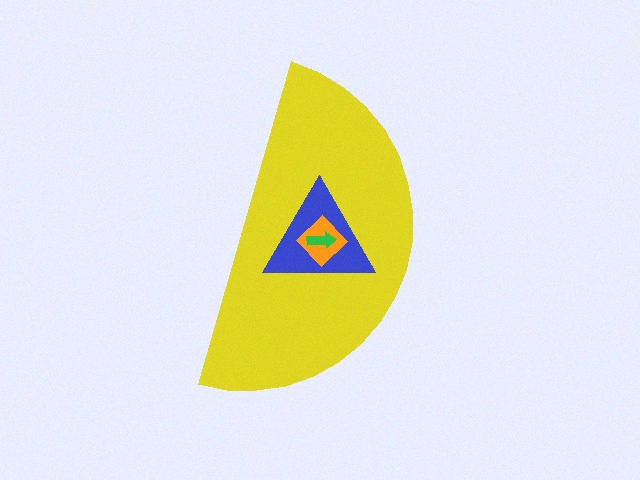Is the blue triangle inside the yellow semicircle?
Yes.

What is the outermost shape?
The yellow semicircle.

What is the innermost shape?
The green arrow.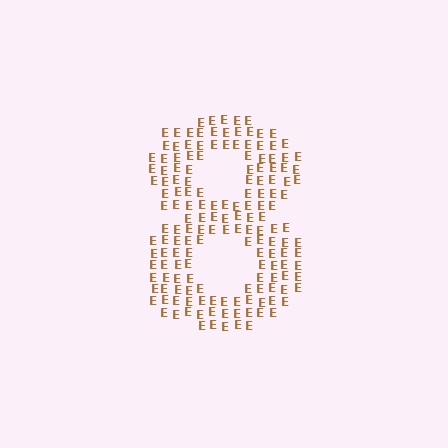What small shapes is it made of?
It is made of small letter E's.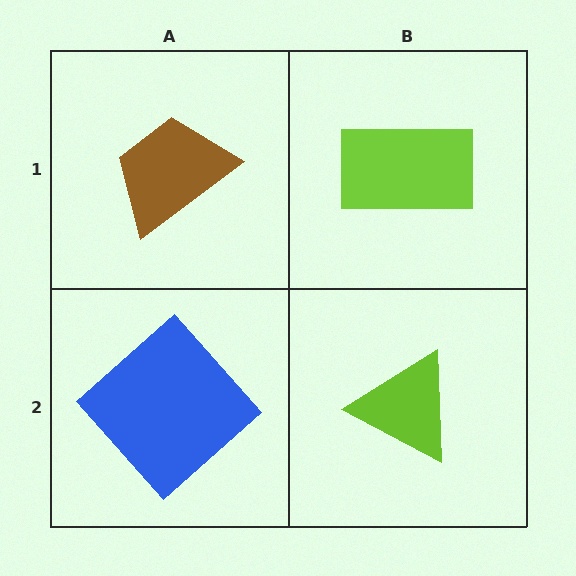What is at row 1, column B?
A lime rectangle.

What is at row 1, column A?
A brown trapezoid.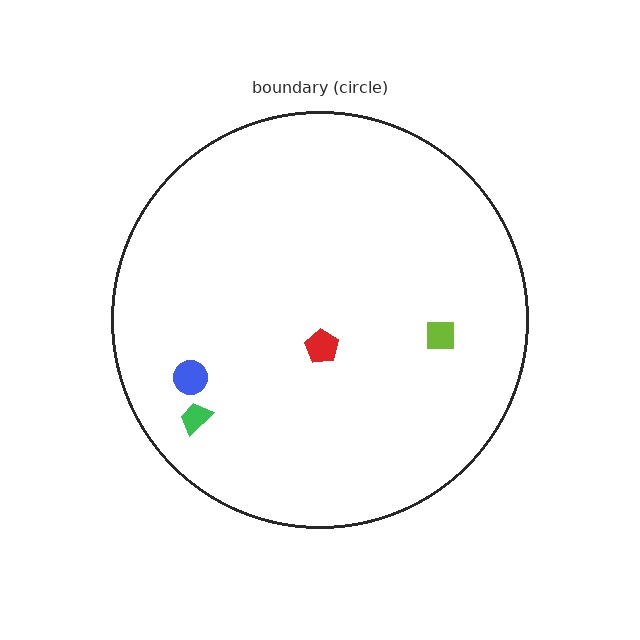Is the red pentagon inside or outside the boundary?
Inside.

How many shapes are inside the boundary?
4 inside, 0 outside.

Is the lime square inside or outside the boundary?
Inside.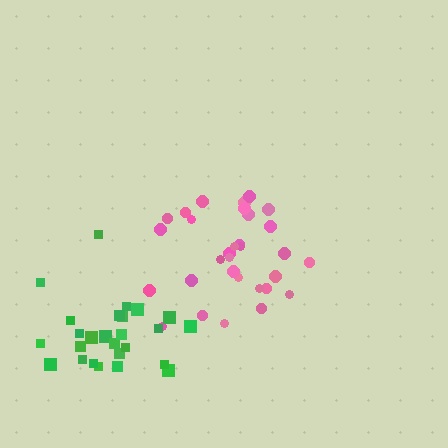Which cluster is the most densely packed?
Green.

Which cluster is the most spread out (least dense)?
Pink.